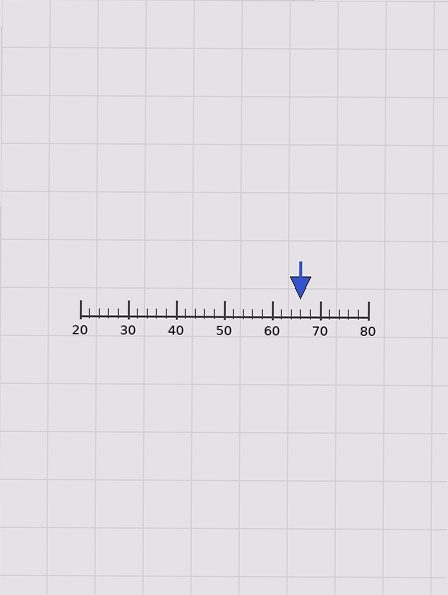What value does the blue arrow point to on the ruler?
The blue arrow points to approximately 66.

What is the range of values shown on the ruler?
The ruler shows values from 20 to 80.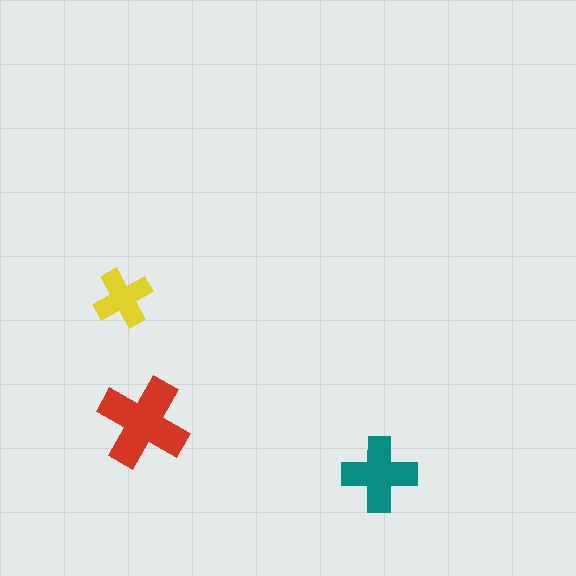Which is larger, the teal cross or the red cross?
The red one.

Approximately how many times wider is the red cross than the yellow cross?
About 1.5 times wider.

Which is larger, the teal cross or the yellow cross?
The teal one.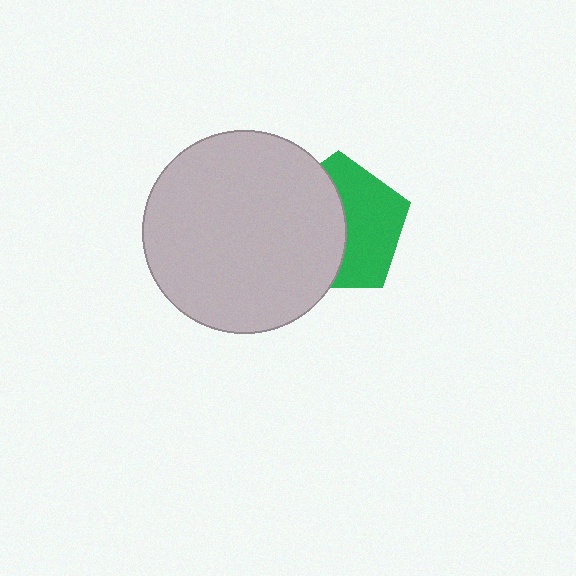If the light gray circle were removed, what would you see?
You would see the complete green pentagon.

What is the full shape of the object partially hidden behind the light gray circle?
The partially hidden object is a green pentagon.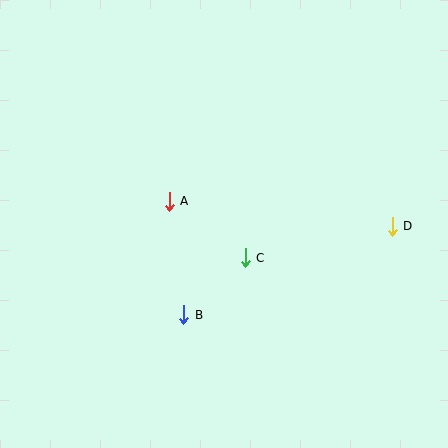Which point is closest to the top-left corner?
Point A is closest to the top-left corner.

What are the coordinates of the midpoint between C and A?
The midpoint between C and A is at (207, 230).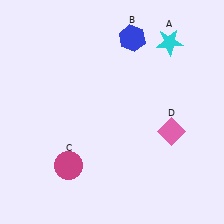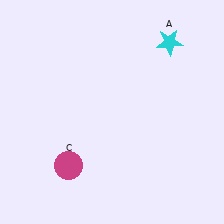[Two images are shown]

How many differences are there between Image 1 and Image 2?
There are 2 differences between the two images.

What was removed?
The pink diamond (D), the blue hexagon (B) were removed in Image 2.